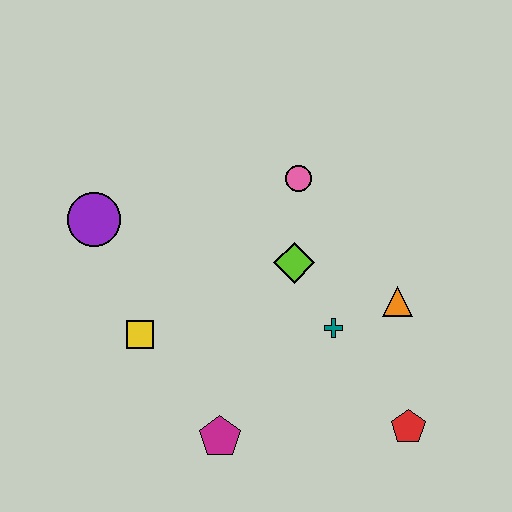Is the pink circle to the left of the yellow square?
No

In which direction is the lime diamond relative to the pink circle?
The lime diamond is below the pink circle.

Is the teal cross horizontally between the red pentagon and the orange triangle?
No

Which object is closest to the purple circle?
The yellow square is closest to the purple circle.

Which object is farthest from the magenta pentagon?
The pink circle is farthest from the magenta pentagon.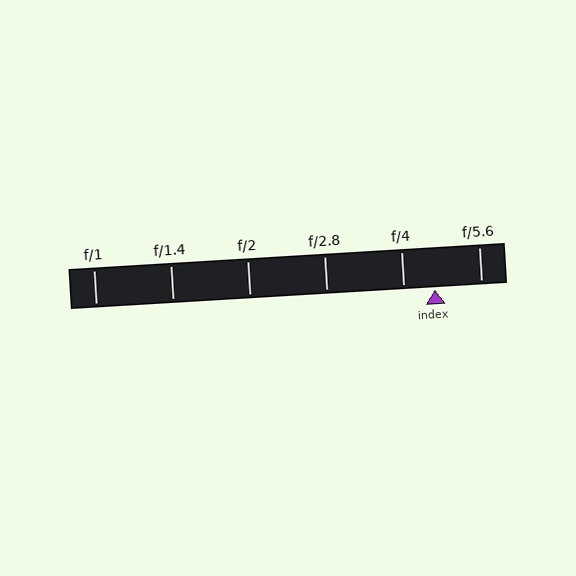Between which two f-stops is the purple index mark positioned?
The index mark is between f/4 and f/5.6.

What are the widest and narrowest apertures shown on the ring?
The widest aperture shown is f/1 and the narrowest is f/5.6.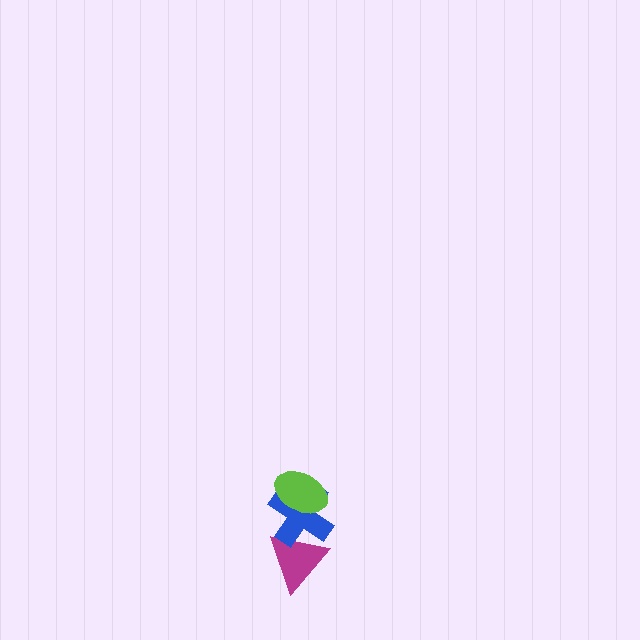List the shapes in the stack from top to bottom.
From top to bottom: the lime ellipse, the blue cross, the magenta triangle.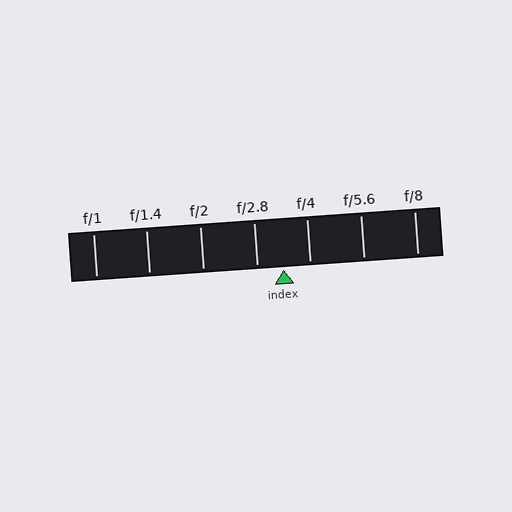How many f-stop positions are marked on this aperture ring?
There are 7 f-stop positions marked.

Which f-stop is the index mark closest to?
The index mark is closest to f/4.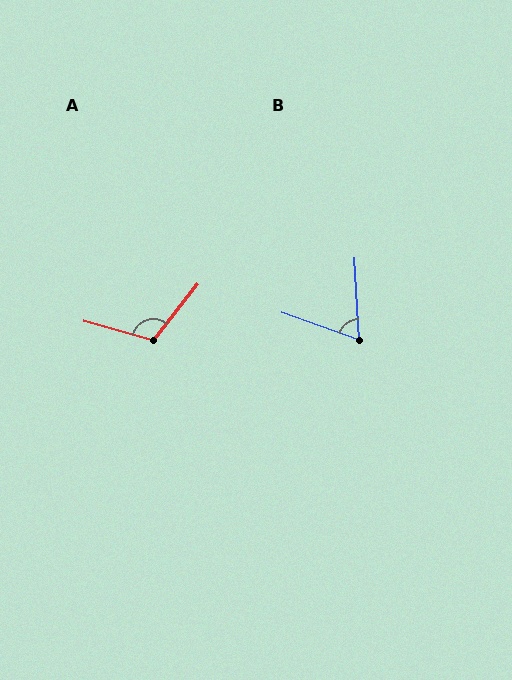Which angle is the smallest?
B, at approximately 68 degrees.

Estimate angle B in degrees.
Approximately 68 degrees.